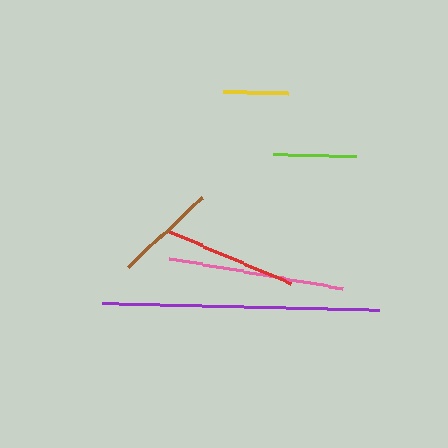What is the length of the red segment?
The red segment is approximately 134 pixels long.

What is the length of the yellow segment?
The yellow segment is approximately 65 pixels long.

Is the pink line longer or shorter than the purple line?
The purple line is longer than the pink line.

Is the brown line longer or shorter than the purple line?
The purple line is longer than the brown line.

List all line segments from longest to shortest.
From longest to shortest: purple, pink, red, brown, lime, yellow.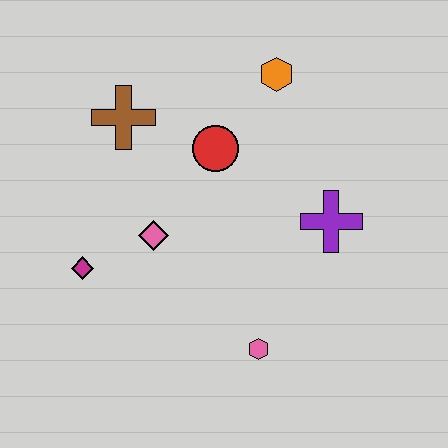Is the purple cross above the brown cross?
No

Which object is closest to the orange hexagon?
The red circle is closest to the orange hexagon.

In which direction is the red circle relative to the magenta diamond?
The red circle is to the right of the magenta diamond.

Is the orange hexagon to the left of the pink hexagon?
No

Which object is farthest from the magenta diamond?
The orange hexagon is farthest from the magenta diamond.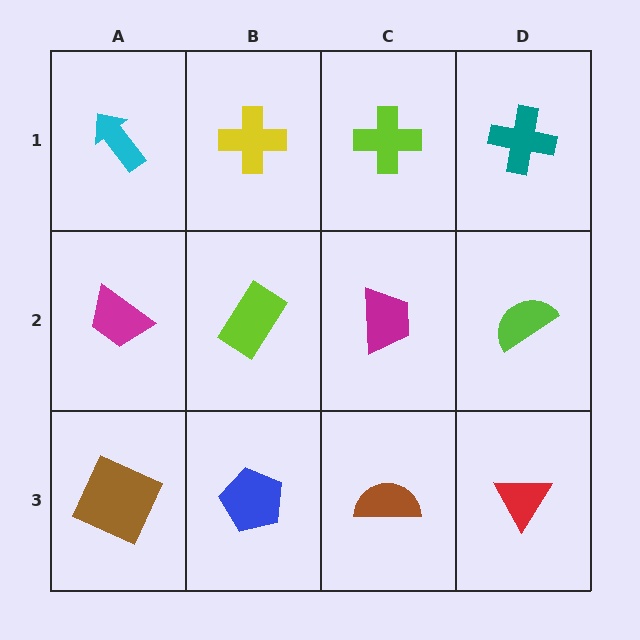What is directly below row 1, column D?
A lime semicircle.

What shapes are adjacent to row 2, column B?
A yellow cross (row 1, column B), a blue pentagon (row 3, column B), a magenta trapezoid (row 2, column A), a magenta trapezoid (row 2, column C).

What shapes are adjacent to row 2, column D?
A teal cross (row 1, column D), a red triangle (row 3, column D), a magenta trapezoid (row 2, column C).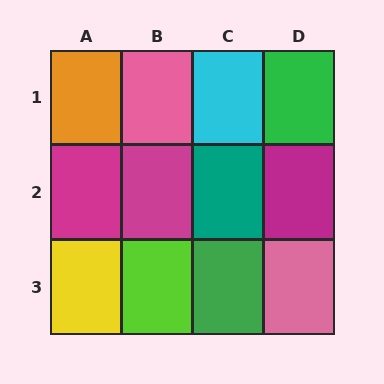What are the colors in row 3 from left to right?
Yellow, lime, green, pink.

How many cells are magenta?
3 cells are magenta.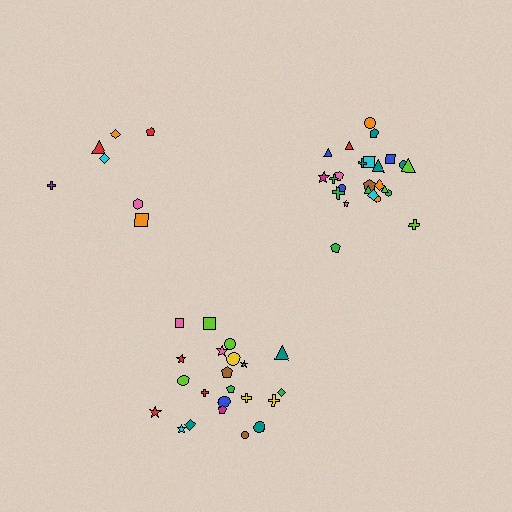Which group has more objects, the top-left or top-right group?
The top-right group.